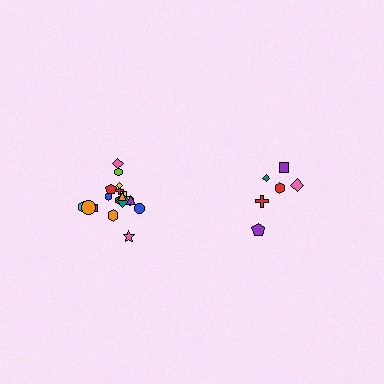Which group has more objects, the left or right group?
The left group.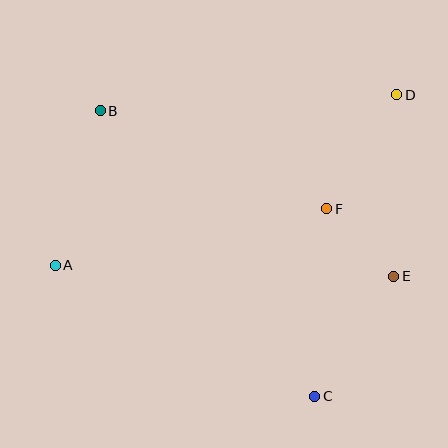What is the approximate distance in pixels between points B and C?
The distance between B and C is approximately 357 pixels.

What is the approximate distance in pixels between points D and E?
The distance between D and E is approximately 182 pixels.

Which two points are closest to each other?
Points E and F are closest to each other.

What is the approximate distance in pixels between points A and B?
The distance between A and B is approximately 160 pixels.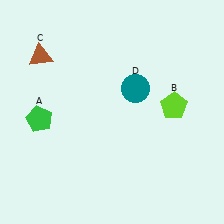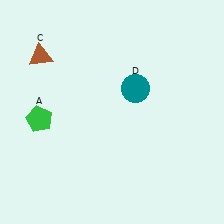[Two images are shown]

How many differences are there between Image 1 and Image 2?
There is 1 difference between the two images.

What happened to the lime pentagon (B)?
The lime pentagon (B) was removed in Image 2. It was in the top-right area of Image 1.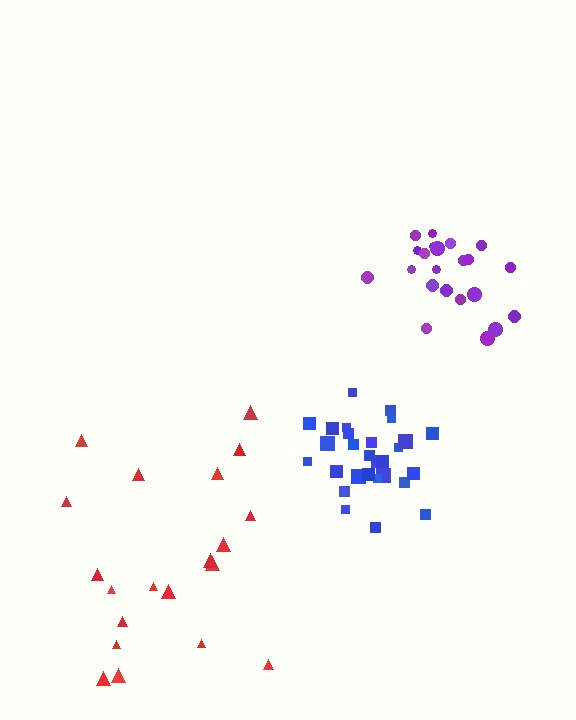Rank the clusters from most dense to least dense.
blue, purple, red.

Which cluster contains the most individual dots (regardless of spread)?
Blue (28).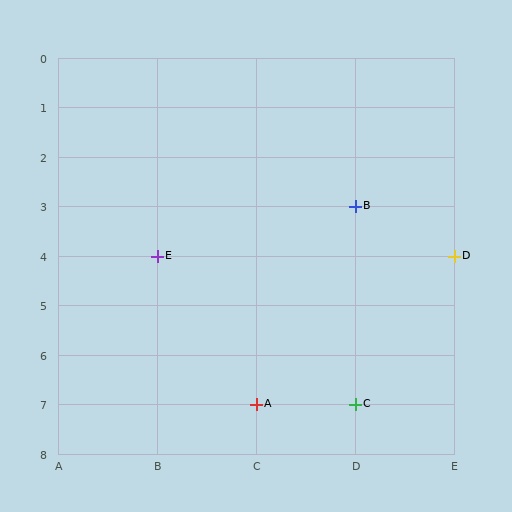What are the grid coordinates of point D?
Point D is at grid coordinates (E, 4).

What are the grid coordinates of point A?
Point A is at grid coordinates (C, 7).